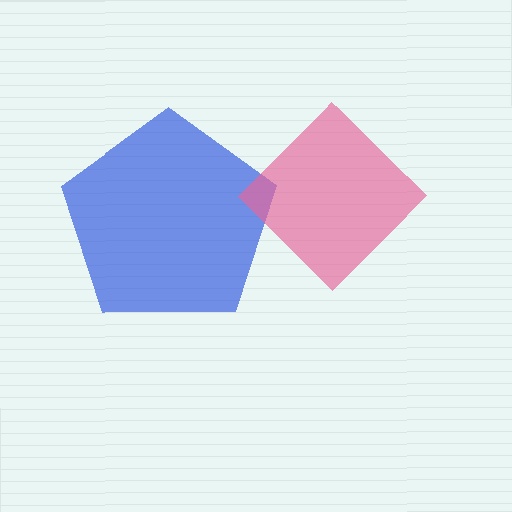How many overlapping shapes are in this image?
There are 2 overlapping shapes in the image.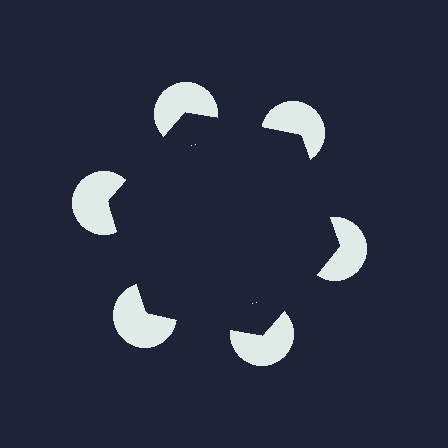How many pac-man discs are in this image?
There are 6 — one at each vertex of the illusory hexagon.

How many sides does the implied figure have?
6 sides.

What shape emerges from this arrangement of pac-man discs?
An illusory hexagon — its edges are inferred from the aligned wedge cuts in the pac-man discs, not physically drawn.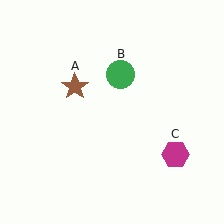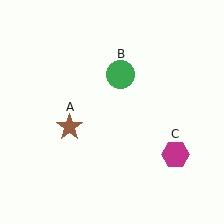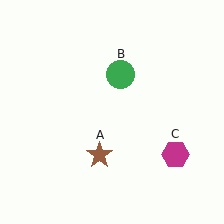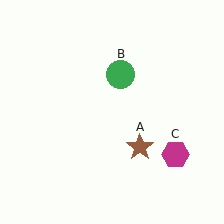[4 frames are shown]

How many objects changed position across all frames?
1 object changed position: brown star (object A).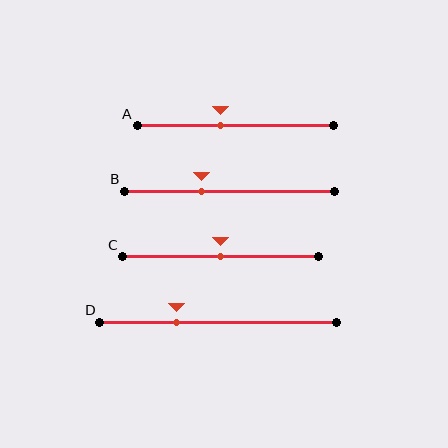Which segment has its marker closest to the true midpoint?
Segment C has its marker closest to the true midpoint.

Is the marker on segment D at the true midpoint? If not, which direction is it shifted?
No, the marker on segment D is shifted to the left by about 18% of the segment length.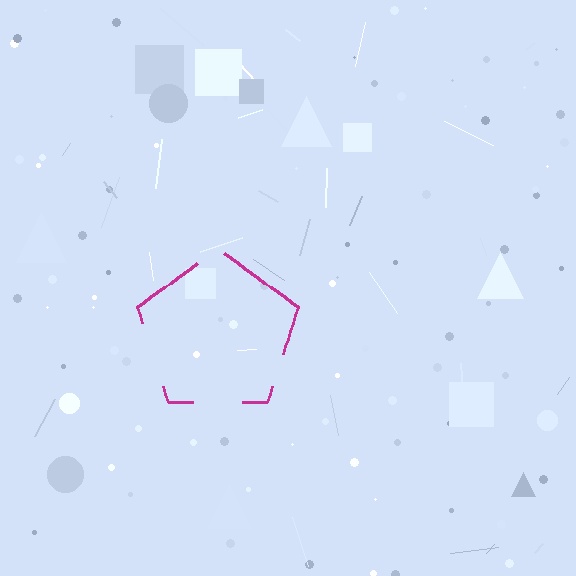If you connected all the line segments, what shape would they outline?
They would outline a pentagon.